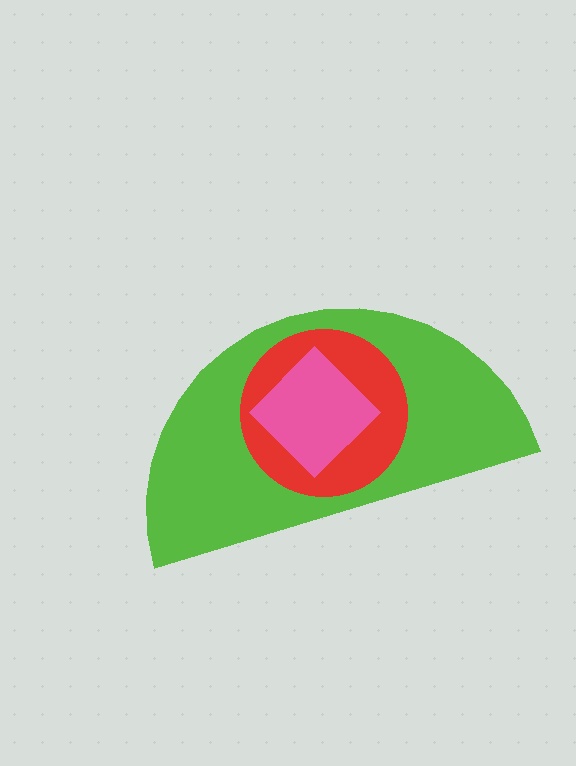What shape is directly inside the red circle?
The pink diamond.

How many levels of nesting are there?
3.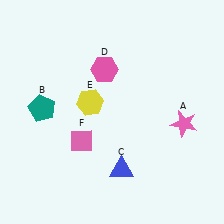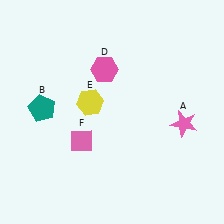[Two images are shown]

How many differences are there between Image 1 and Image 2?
There is 1 difference between the two images.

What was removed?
The blue triangle (C) was removed in Image 2.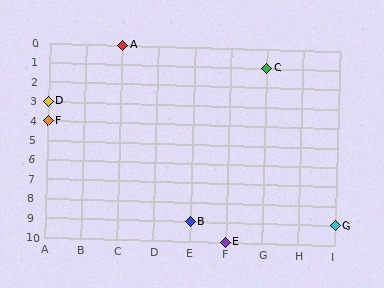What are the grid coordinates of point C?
Point C is at grid coordinates (G, 1).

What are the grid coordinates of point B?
Point B is at grid coordinates (E, 9).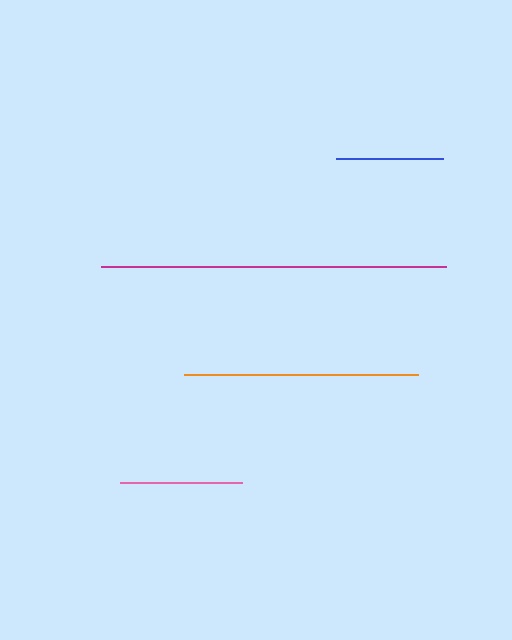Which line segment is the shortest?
The blue line is the shortest at approximately 107 pixels.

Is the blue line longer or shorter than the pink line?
The pink line is longer than the blue line.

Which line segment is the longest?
The magenta line is the longest at approximately 345 pixels.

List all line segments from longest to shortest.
From longest to shortest: magenta, orange, pink, blue.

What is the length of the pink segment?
The pink segment is approximately 122 pixels long.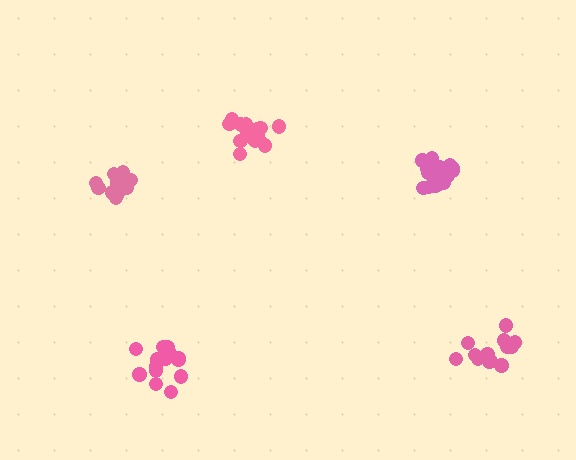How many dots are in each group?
Group 1: 14 dots, Group 2: 18 dots, Group 3: 14 dots, Group 4: 17 dots, Group 5: 13 dots (76 total).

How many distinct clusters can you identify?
There are 5 distinct clusters.